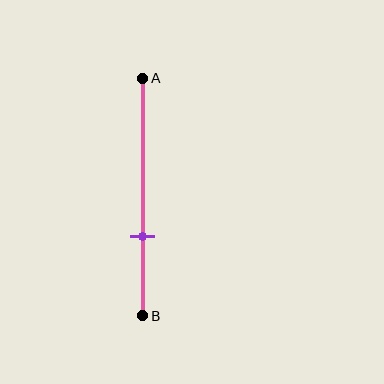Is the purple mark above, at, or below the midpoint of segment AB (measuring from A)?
The purple mark is below the midpoint of segment AB.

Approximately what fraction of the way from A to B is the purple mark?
The purple mark is approximately 65% of the way from A to B.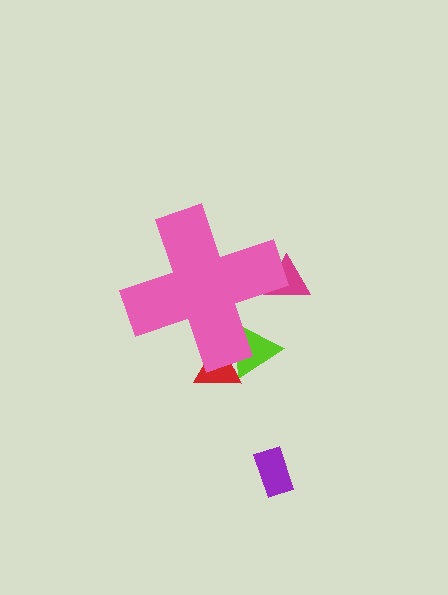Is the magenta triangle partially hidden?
Yes, the magenta triangle is partially hidden behind the pink cross.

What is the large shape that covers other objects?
A pink cross.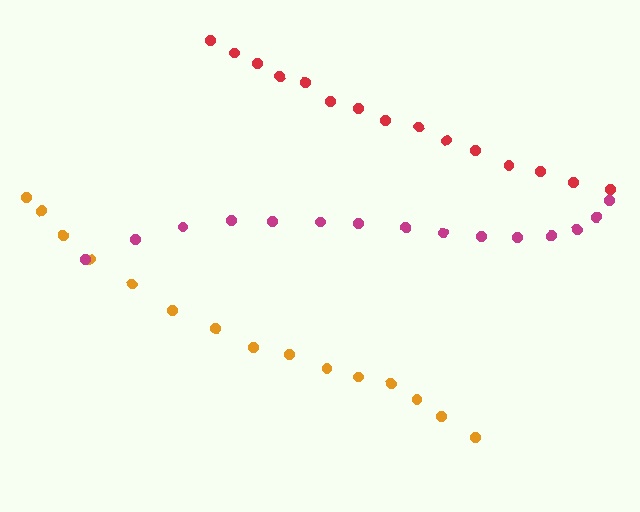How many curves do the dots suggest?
There are 3 distinct paths.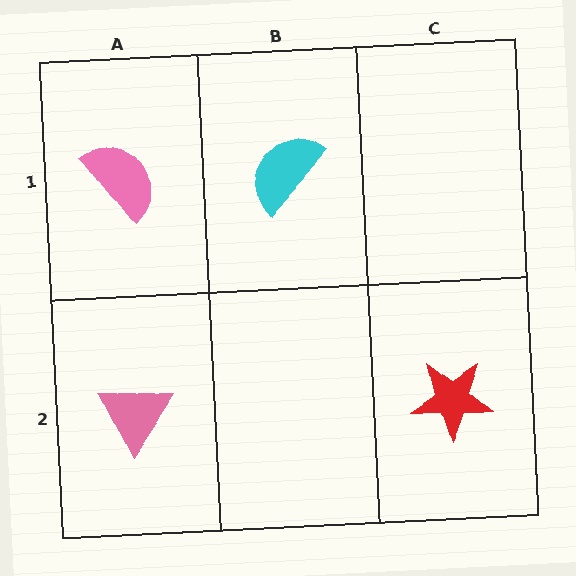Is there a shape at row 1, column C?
No, that cell is empty.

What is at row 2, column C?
A red star.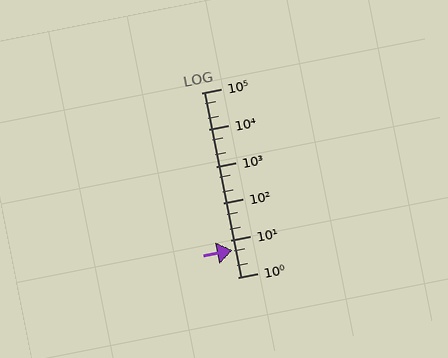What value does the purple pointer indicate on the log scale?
The pointer indicates approximately 5.4.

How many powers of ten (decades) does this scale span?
The scale spans 5 decades, from 1 to 100000.